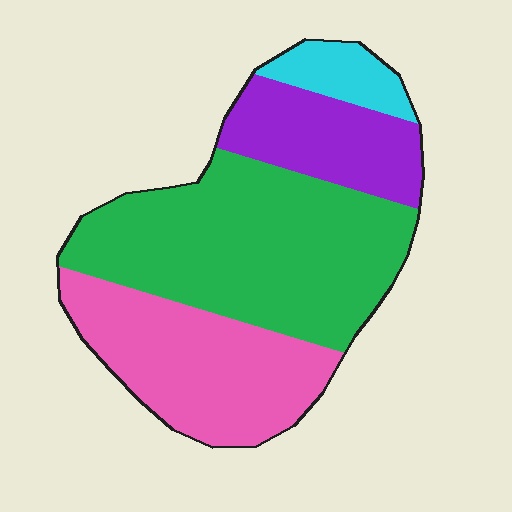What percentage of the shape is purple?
Purple covers 17% of the shape.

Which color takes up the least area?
Cyan, at roughly 5%.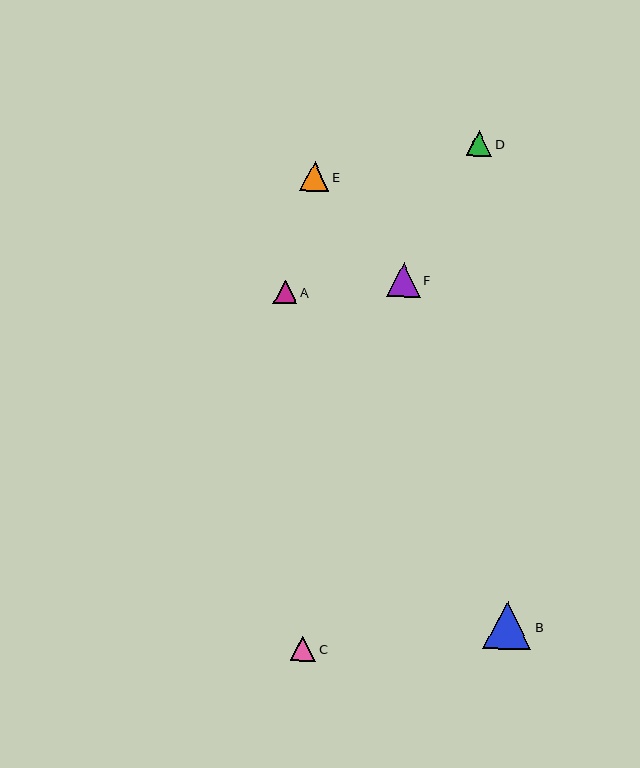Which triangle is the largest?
Triangle B is the largest with a size of approximately 48 pixels.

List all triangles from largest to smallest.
From largest to smallest: B, F, E, D, C, A.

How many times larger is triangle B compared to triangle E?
Triangle B is approximately 1.7 times the size of triangle E.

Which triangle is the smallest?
Triangle A is the smallest with a size of approximately 23 pixels.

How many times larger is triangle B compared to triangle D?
Triangle B is approximately 1.9 times the size of triangle D.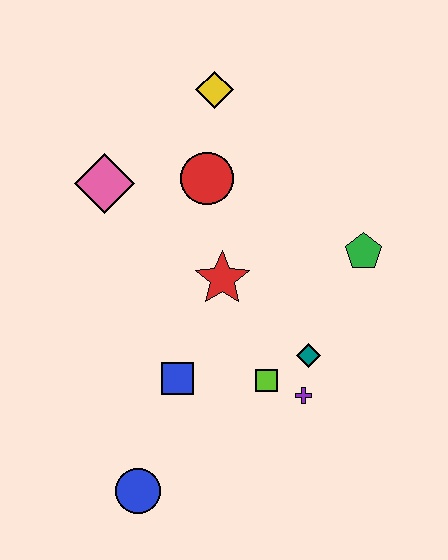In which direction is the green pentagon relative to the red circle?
The green pentagon is to the right of the red circle.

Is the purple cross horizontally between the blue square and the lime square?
No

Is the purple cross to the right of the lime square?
Yes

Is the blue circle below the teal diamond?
Yes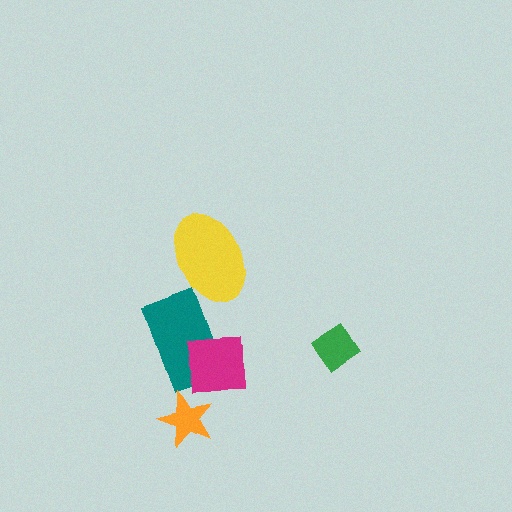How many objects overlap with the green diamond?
0 objects overlap with the green diamond.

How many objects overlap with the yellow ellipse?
0 objects overlap with the yellow ellipse.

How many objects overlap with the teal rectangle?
1 object overlaps with the teal rectangle.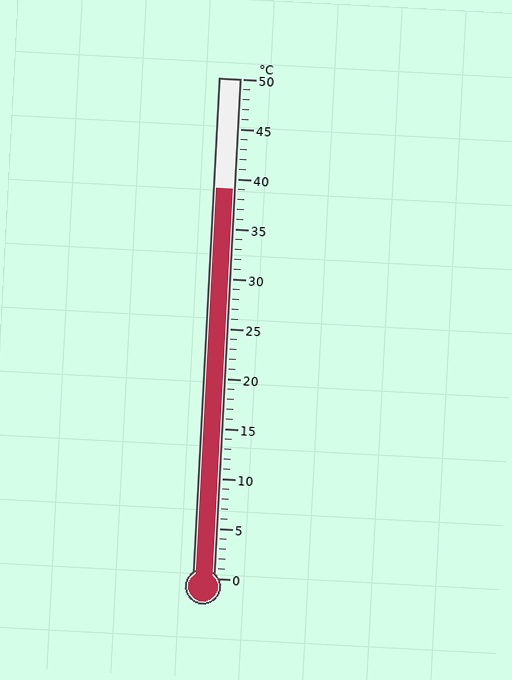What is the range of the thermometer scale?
The thermometer scale ranges from 0°C to 50°C.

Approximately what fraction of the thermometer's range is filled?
The thermometer is filled to approximately 80% of its range.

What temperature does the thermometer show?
The thermometer shows approximately 39°C.